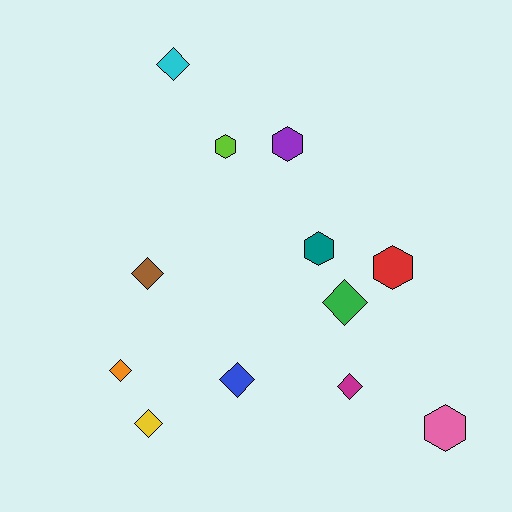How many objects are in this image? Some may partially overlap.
There are 12 objects.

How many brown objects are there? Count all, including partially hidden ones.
There is 1 brown object.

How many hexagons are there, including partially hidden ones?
There are 5 hexagons.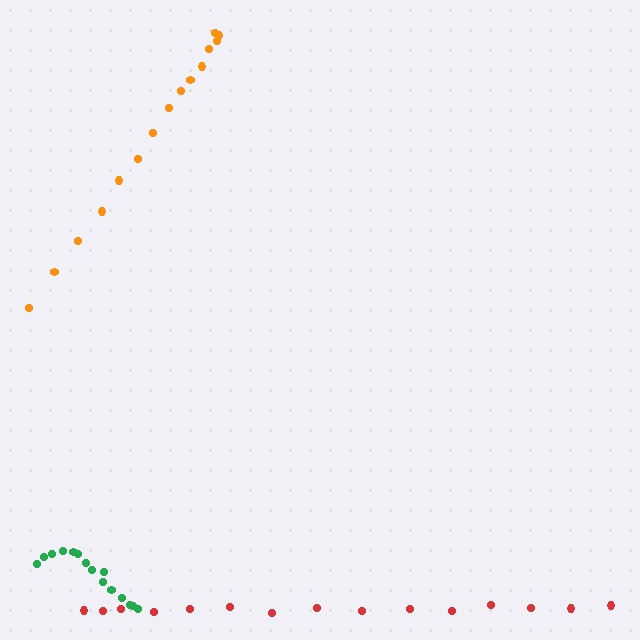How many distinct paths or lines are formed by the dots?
There are 3 distinct paths.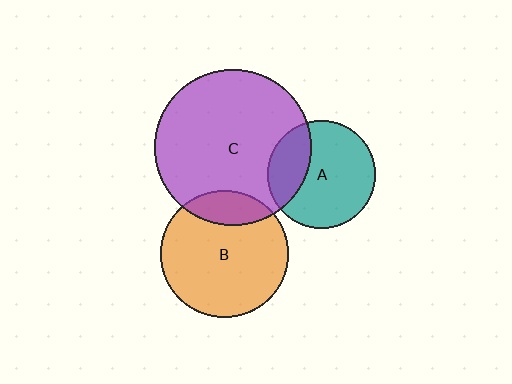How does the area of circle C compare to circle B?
Approximately 1.5 times.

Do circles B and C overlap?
Yes.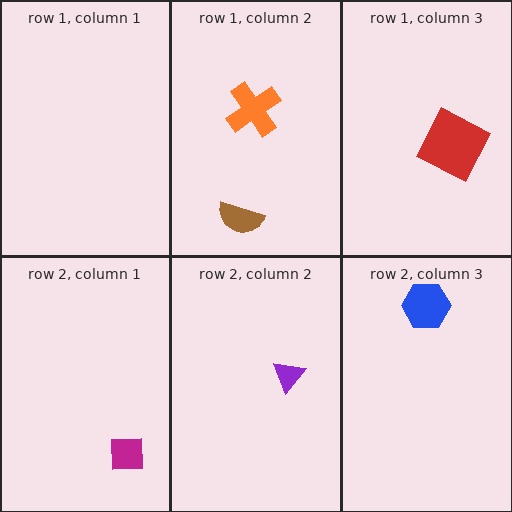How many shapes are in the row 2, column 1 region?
1.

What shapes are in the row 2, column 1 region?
The magenta square.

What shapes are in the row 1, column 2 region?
The brown semicircle, the orange cross.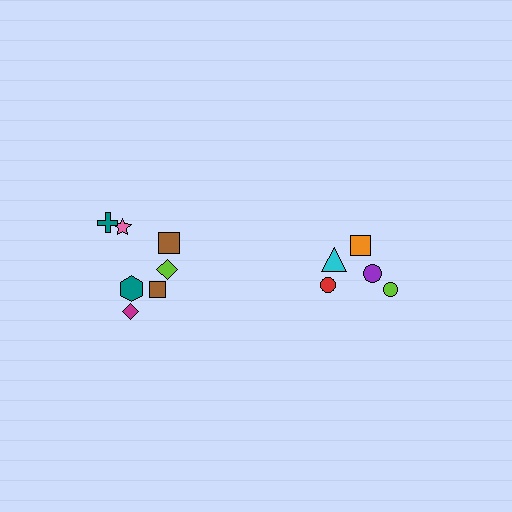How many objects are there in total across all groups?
There are 12 objects.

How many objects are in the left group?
There are 7 objects.